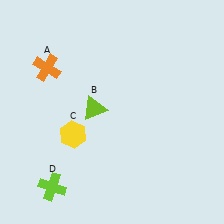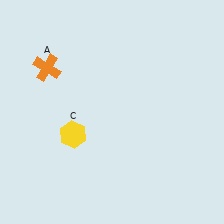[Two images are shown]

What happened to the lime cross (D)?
The lime cross (D) was removed in Image 2. It was in the bottom-left area of Image 1.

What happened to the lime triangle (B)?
The lime triangle (B) was removed in Image 2. It was in the top-left area of Image 1.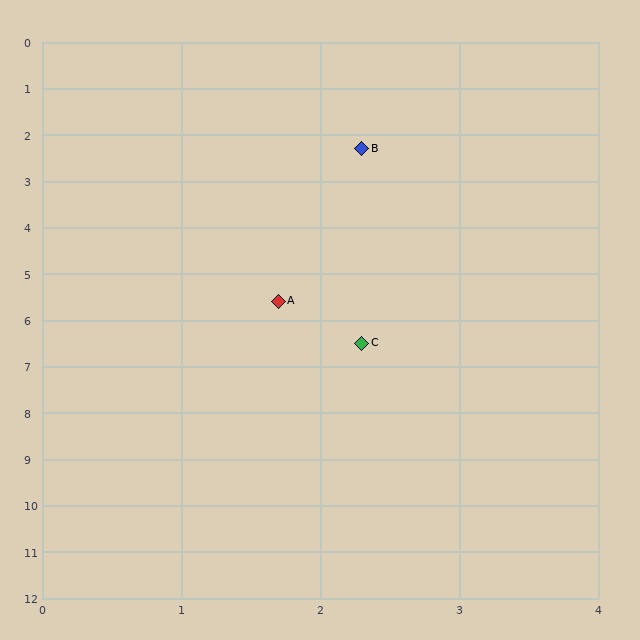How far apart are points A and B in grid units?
Points A and B are about 3.4 grid units apart.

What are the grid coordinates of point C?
Point C is at approximately (2.3, 6.5).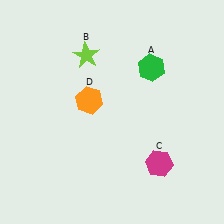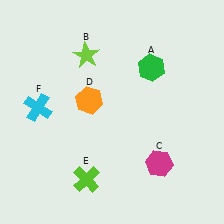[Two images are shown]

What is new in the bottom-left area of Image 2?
A lime cross (E) was added in the bottom-left area of Image 2.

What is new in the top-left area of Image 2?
A cyan cross (F) was added in the top-left area of Image 2.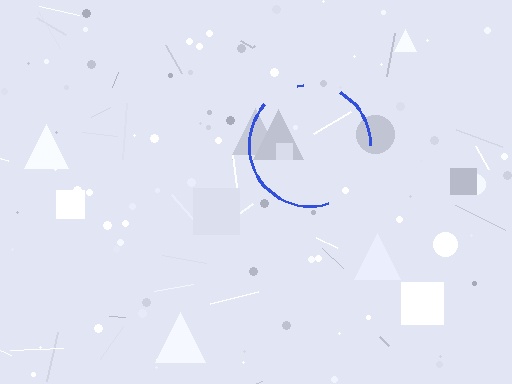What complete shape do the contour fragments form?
The contour fragments form a circle.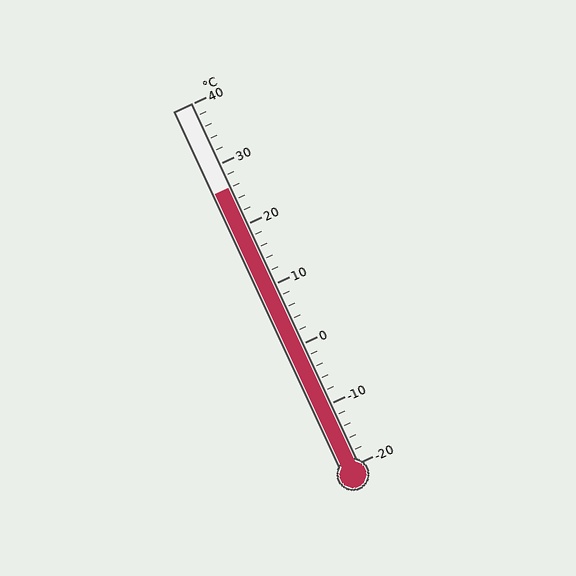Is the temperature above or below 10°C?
The temperature is above 10°C.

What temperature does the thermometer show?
The thermometer shows approximately 26°C.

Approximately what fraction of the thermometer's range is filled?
The thermometer is filled to approximately 75% of its range.